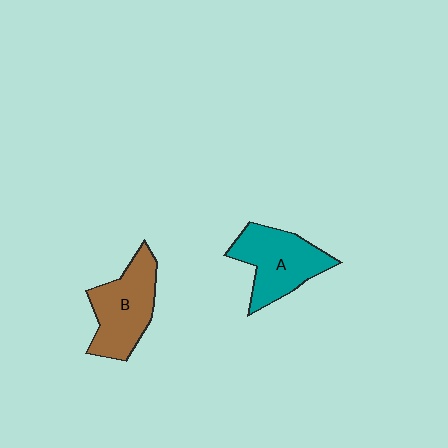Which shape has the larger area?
Shape B (brown).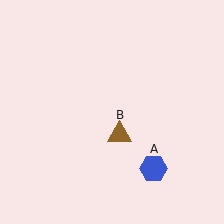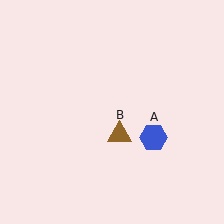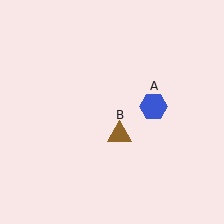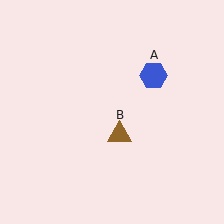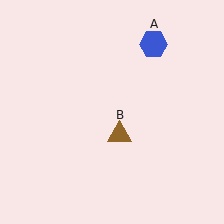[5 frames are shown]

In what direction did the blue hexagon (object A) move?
The blue hexagon (object A) moved up.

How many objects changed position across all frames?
1 object changed position: blue hexagon (object A).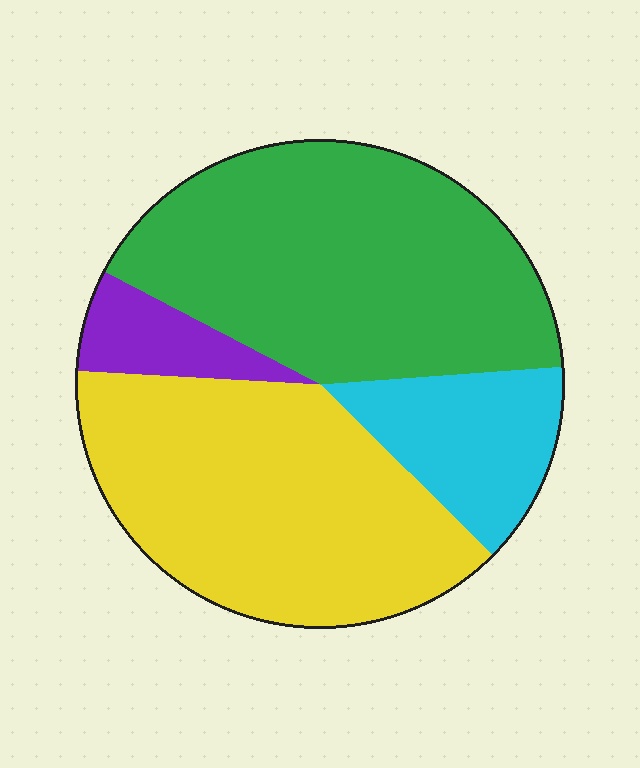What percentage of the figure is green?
Green covers 41% of the figure.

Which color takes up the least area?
Purple, at roughly 5%.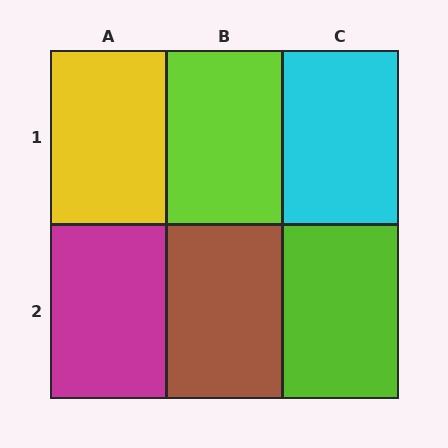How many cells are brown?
1 cell is brown.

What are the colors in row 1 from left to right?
Yellow, lime, cyan.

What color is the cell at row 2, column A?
Magenta.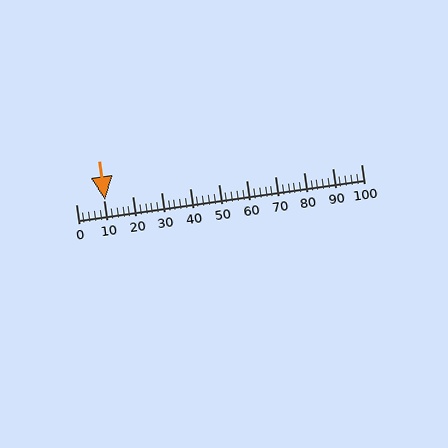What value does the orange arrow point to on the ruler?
The orange arrow points to approximately 10.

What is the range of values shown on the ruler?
The ruler shows values from 0 to 100.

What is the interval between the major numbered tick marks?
The major tick marks are spaced 10 units apart.